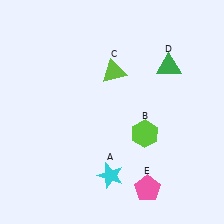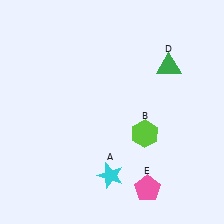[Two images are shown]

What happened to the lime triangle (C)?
The lime triangle (C) was removed in Image 2. It was in the top-right area of Image 1.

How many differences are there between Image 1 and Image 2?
There is 1 difference between the two images.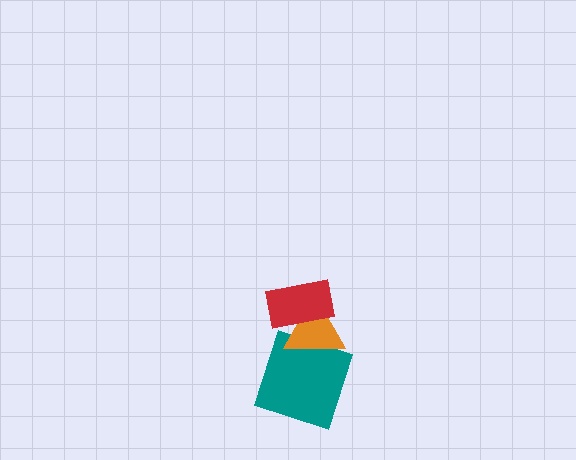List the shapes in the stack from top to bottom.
From top to bottom: the red rectangle, the orange triangle, the teal square.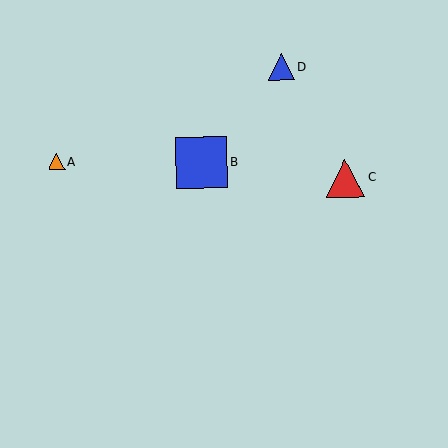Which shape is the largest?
The blue square (labeled B) is the largest.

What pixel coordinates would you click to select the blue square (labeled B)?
Click at (202, 163) to select the blue square B.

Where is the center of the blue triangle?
The center of the blue triangle is at (281, 67).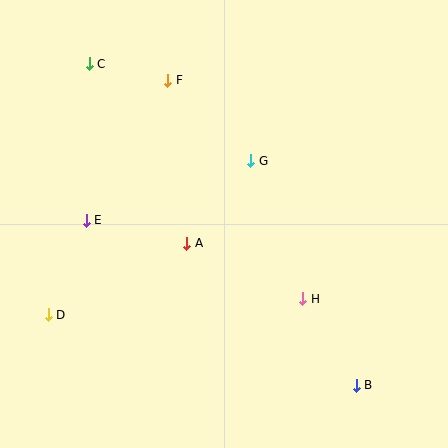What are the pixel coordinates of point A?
Point A is at (187, 243).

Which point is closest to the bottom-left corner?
Point D is closest to the bottom-left corner.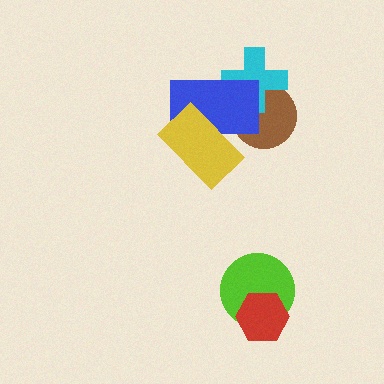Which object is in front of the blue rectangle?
The yellow rectangle is in front of the blue rectangle.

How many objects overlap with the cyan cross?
2 objects overlap with the cyan cross.